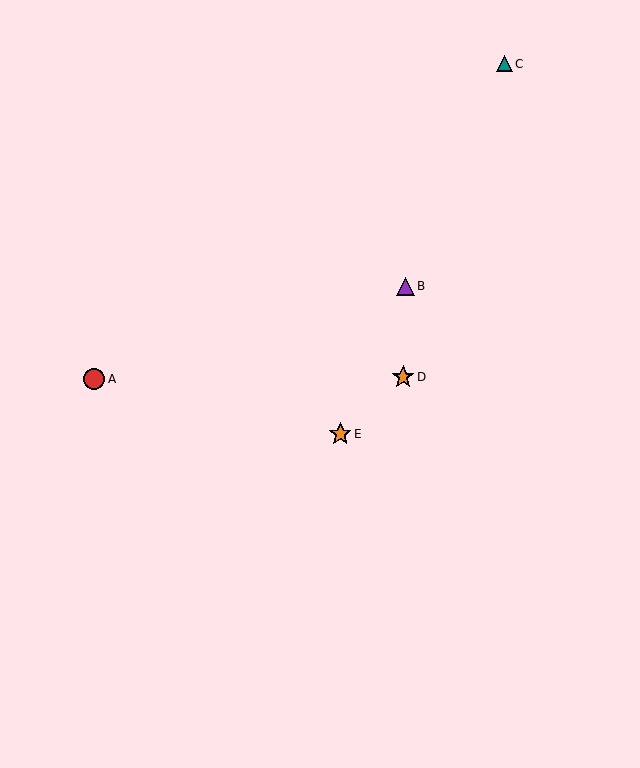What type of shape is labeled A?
Shape A is a red circle.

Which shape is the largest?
The orange star (labeled D) is the largest.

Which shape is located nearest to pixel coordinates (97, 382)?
The red circle (labeled A) at (94, 379) is nearest to that location.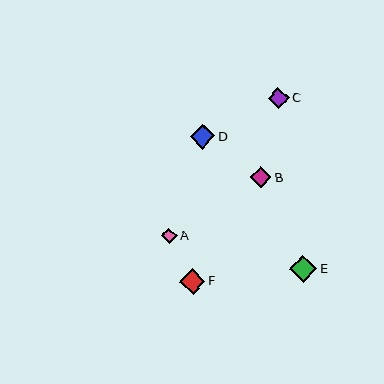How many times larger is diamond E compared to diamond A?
Diamond E is approximately 1.8 times the size of diamond A.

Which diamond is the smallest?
Diamond A is the smallest with a size of approximately 15 pixels.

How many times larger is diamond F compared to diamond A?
Diamond F is approximately 1.7 times the size of diamond A.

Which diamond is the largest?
Diamond E is the largest with a size of approximately 27 pixels.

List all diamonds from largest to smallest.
From largest to smallest: E, F, D, C, B, A.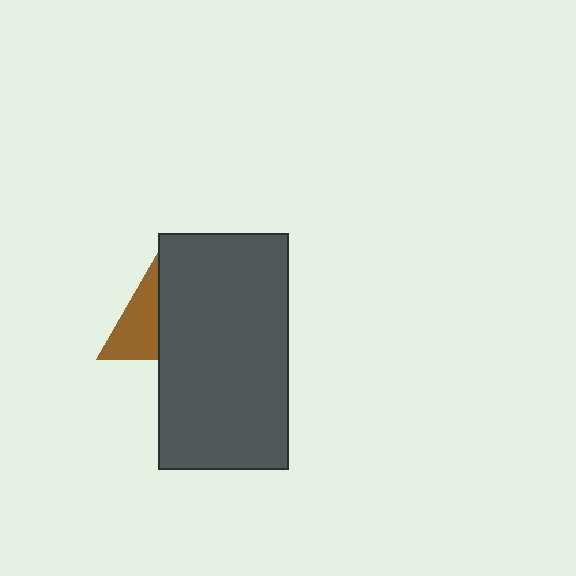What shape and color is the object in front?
The object in front is a dark gray rectangle.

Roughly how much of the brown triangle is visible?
About half of it is visible (roughly 45%).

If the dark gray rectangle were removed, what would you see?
You would see the complete brown triangle.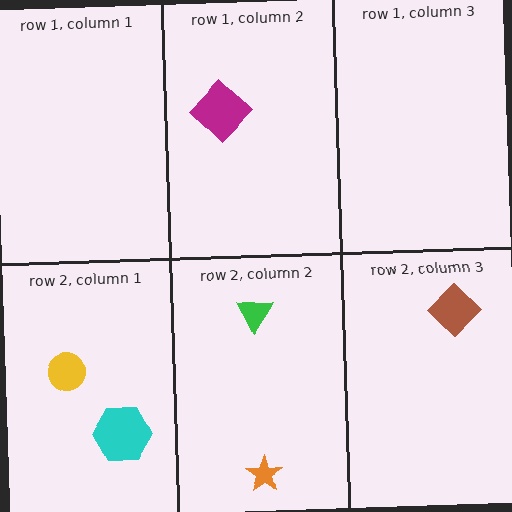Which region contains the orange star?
The row 2, column 2 region.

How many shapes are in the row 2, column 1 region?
2.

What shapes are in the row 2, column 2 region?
The green triangle, the orange star.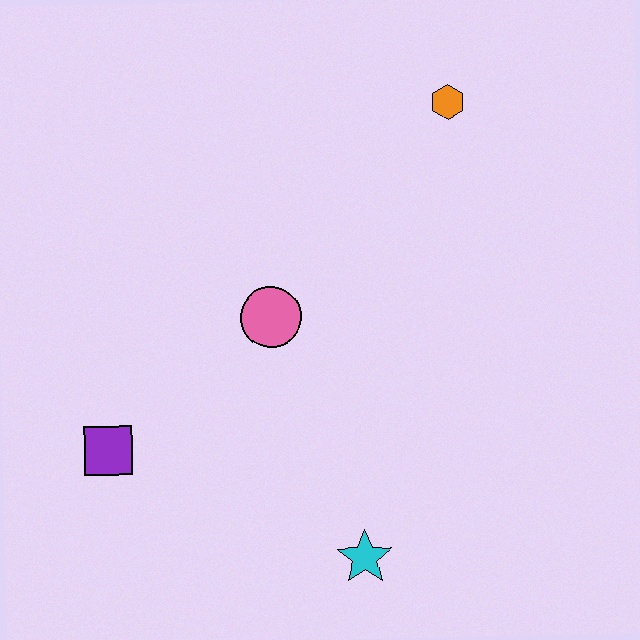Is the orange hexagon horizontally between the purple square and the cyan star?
No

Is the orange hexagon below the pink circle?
No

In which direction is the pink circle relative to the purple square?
The pink circle is to the right of the purple square.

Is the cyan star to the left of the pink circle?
No